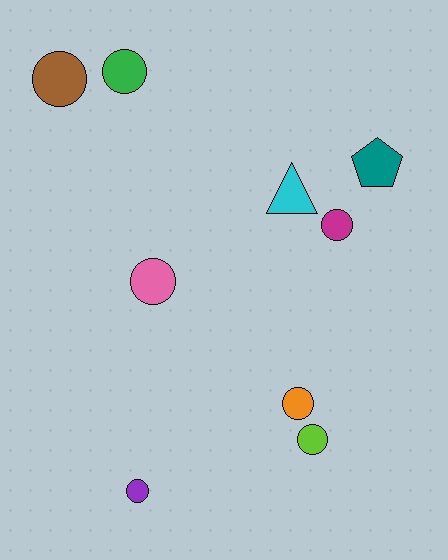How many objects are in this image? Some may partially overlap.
There are 9 objects.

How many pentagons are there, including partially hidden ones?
There is 1 pentagon.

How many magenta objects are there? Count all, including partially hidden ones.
There is 1 magenta object.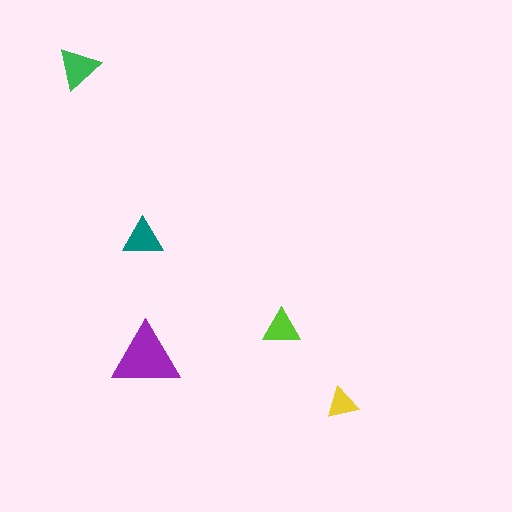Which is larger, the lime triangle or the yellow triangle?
The lime one.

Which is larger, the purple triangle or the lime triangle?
The purple one.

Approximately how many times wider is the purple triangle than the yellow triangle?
About 2 times wider.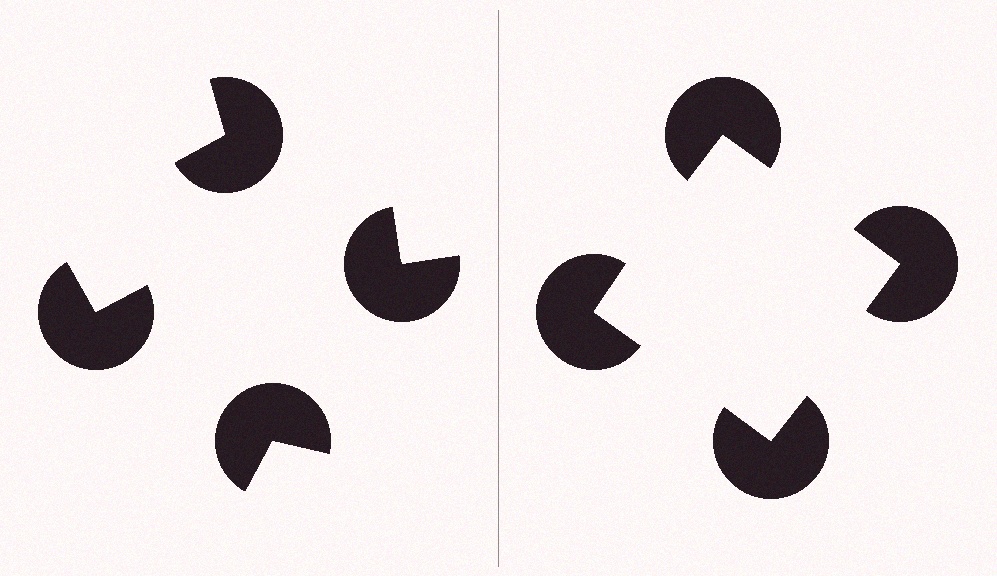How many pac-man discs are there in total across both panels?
8 — 4 on each side.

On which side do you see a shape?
An illusory square appears on the right side. On the left side the wedge cuts are rotated, so no coherent shape forms.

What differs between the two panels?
The pac-man discs are positioned identically on both sides; only the wedge orientations differ. On the right they align to a square; on the left they are misaligned.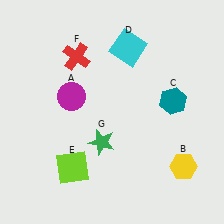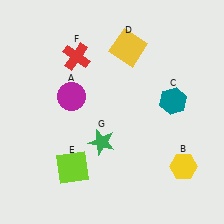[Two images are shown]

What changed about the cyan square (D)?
In Image 1, D is cyan. In Image 2, it changed to yellow.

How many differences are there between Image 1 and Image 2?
There is 1 difference between the two images.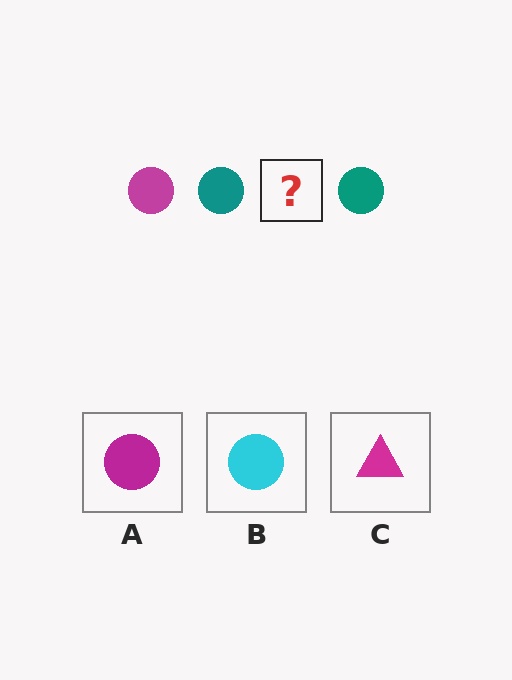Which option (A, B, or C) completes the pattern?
A.